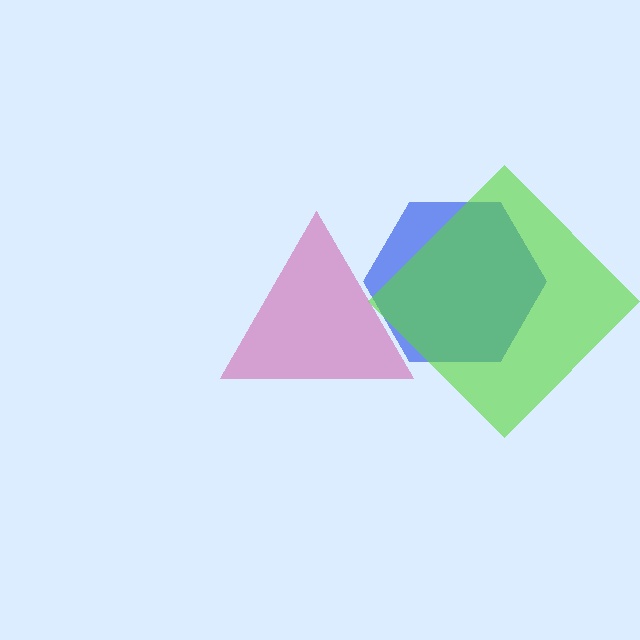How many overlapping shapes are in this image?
There are 3 overlapping shapes in the image.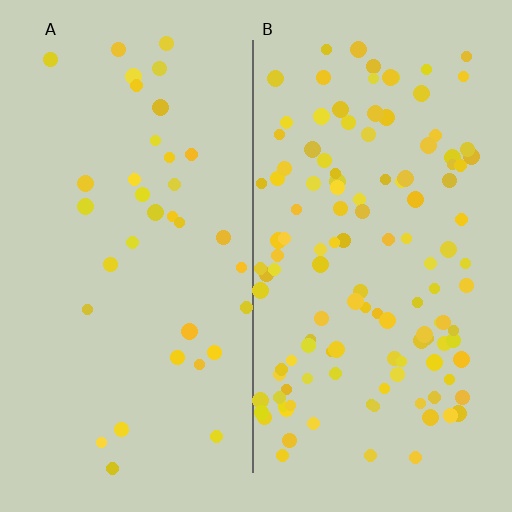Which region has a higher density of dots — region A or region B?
B (the right).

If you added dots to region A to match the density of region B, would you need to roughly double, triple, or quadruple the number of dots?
Approximately quadruple.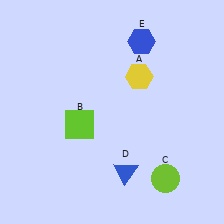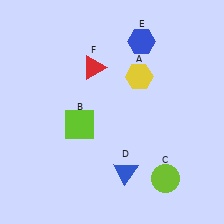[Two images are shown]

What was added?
A red triangle (F) was added in Image 2.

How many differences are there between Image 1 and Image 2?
There is 1 difference between the two images.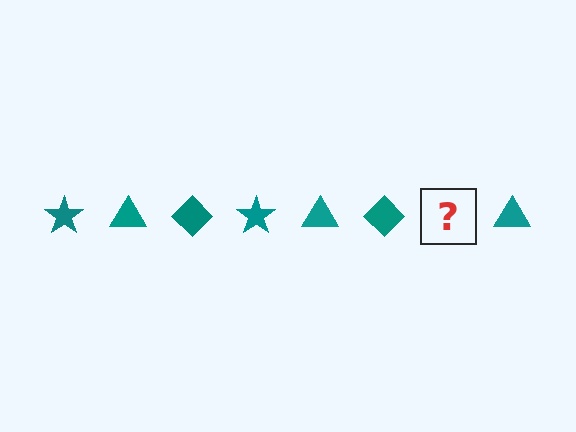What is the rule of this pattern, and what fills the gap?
The rule is that the pattern cycles through star, triangle, diamond shapes in teal. The gap should be filled with a teal star.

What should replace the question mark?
The question mark should be replaced with a teal star.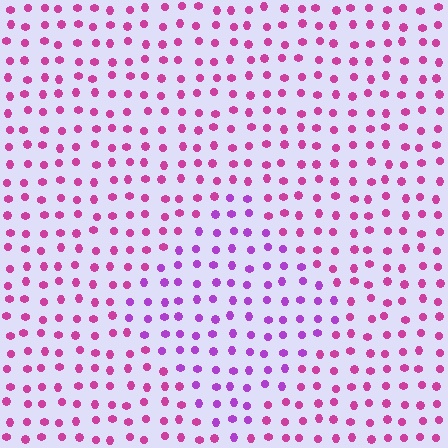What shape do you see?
I see a diamond.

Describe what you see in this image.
The image is filled with small magenta elements in a uniform arrangement. A diamond-shaped region is visible where the elements are tinted to a slightly different hue, forming a subtle color boundary.